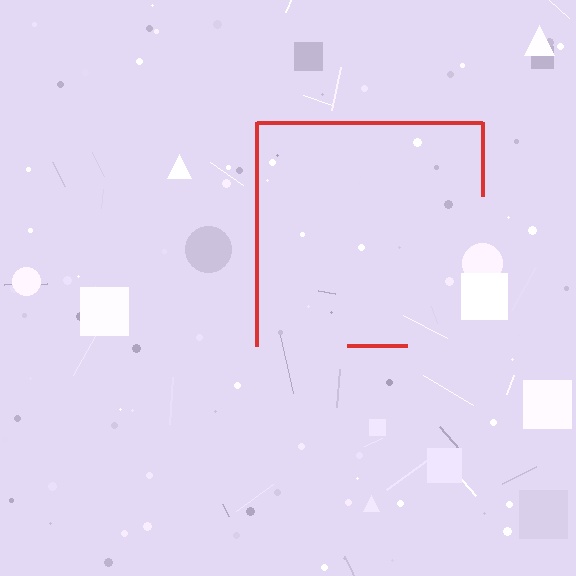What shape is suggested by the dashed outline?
The dashed outline suggests a square.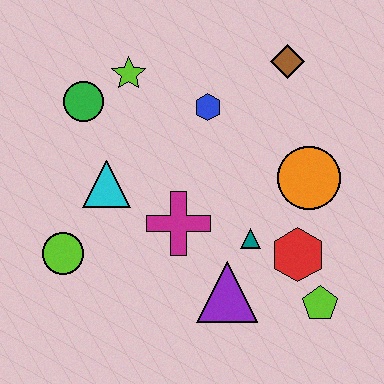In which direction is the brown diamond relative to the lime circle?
The brown diamond is to the right of the lime circle.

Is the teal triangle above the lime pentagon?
Yes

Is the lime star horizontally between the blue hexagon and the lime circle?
Yes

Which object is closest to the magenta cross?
The teal triangle is closest to the magenta cross.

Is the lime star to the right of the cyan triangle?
Yes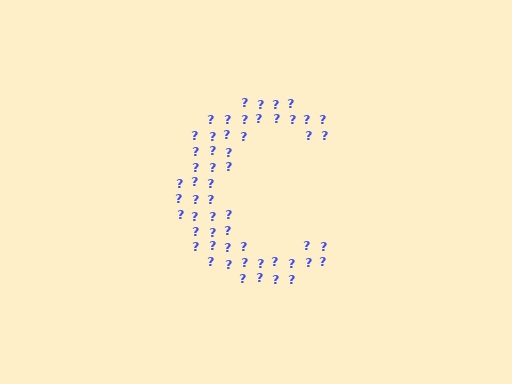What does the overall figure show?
The overall figure shows the letter C.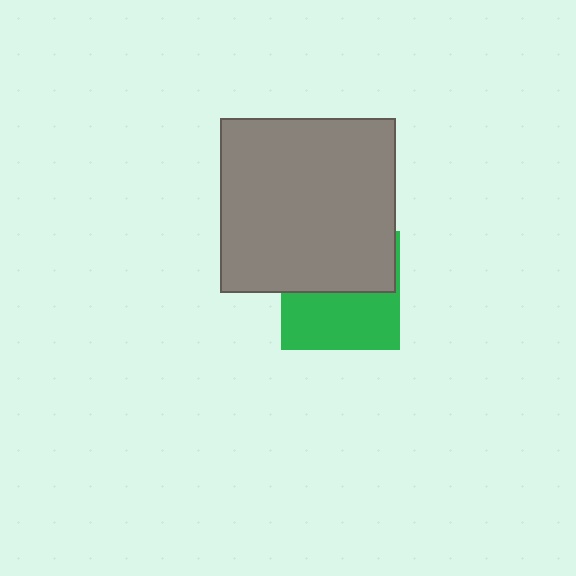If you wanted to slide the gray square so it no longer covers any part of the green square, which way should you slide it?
Slide it up — that is the most direct way to separate the two shapes.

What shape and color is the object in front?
The object in front is a gray square.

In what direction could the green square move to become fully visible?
The green square could move down. That would shift it out from behind the gray square entirely.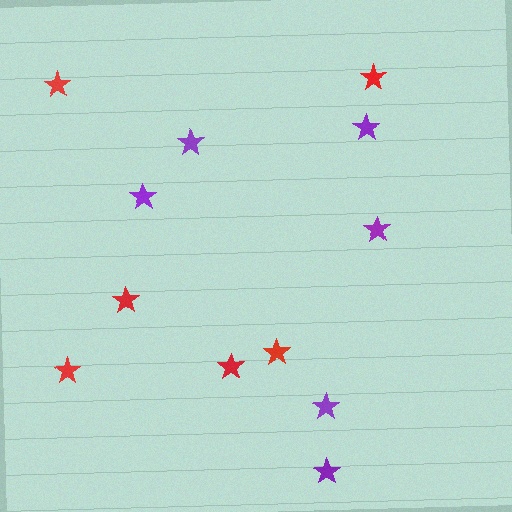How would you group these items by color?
There are 2 groups: one group of purple stars (6) and one group of red stars (6).